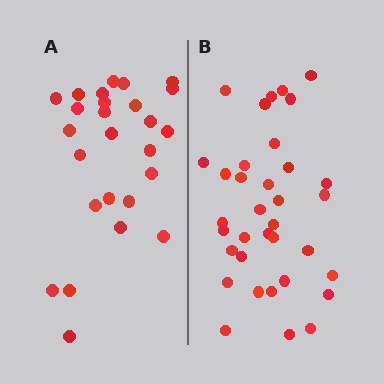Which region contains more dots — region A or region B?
Region B (the right region) has more dots.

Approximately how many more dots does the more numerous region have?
Region B has roughly 8 or so more dots than region A.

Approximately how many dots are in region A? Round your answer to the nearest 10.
About 30 dots. (The exact count is 26, which rounds to 30.)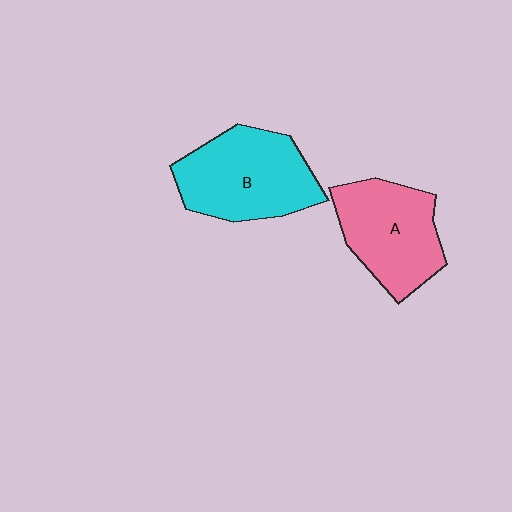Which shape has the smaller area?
Shape A (pink).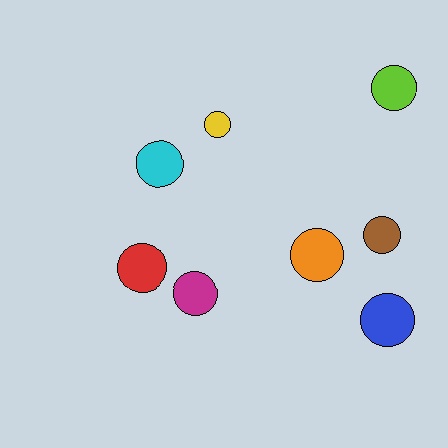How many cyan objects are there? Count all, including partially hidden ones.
There is 1 cyan object.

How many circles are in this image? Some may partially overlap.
There are 8 circles.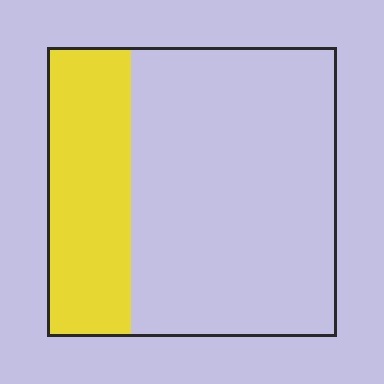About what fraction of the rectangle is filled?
About one quarter (1/4).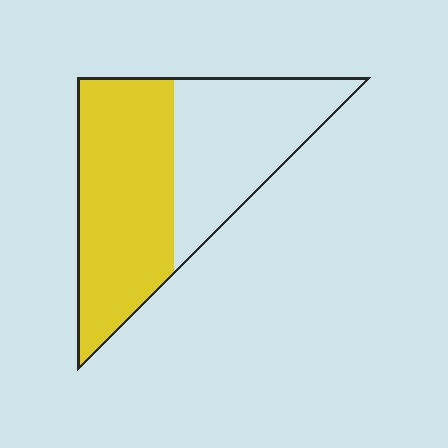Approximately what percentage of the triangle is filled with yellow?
Approximately 55%.